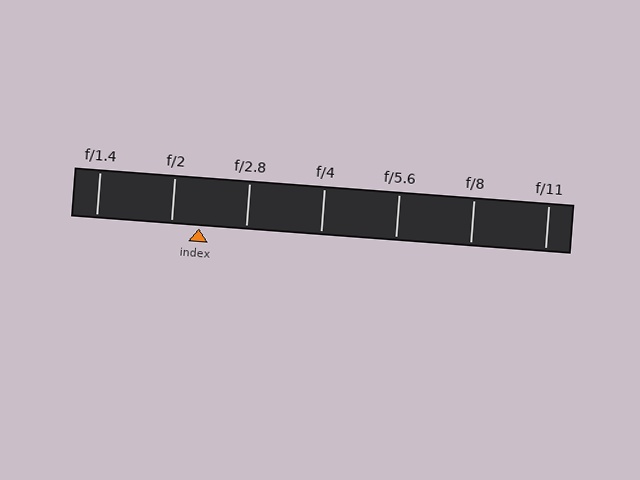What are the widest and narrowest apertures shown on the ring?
The widest aperture shown is f/1.4 and the narrowest is f/11.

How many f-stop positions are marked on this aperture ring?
There are 7 f-stop positions marked.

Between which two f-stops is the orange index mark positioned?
The index mark is between f/2 and f/2.8.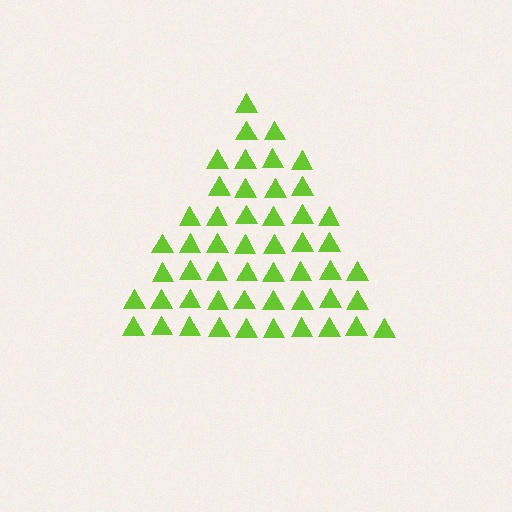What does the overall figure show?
The overall figure shows a triangle.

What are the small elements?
The small elements are triangles.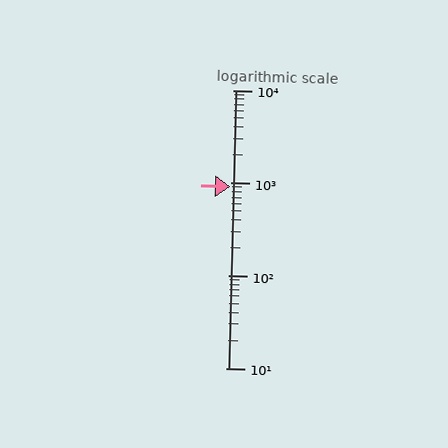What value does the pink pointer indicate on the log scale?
The pointer indicates approximately 920.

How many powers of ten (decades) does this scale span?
The scale spans 3 decades, from 10 to 10000.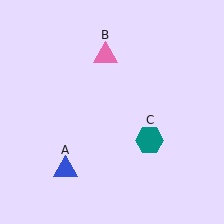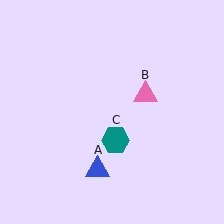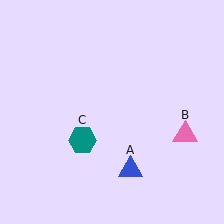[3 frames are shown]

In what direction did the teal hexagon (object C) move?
The teal hexagon (object C) moved left.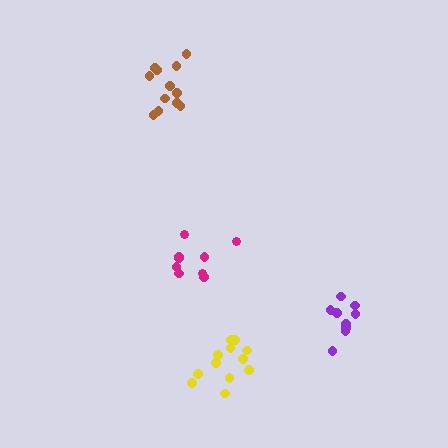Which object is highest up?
The brown cluster is topmost.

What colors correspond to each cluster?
The clusters are colored: magenta, yellow, purple, brown.